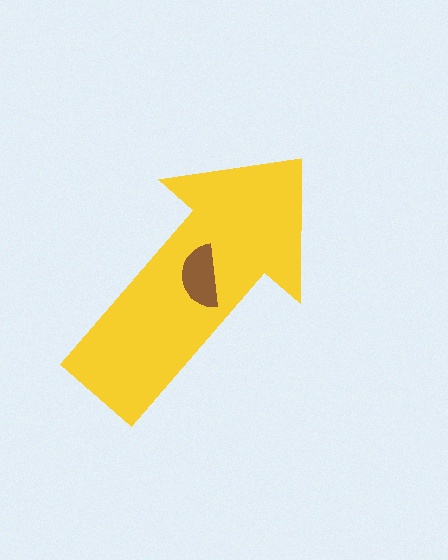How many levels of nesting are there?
2.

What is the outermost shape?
The yellow arrow.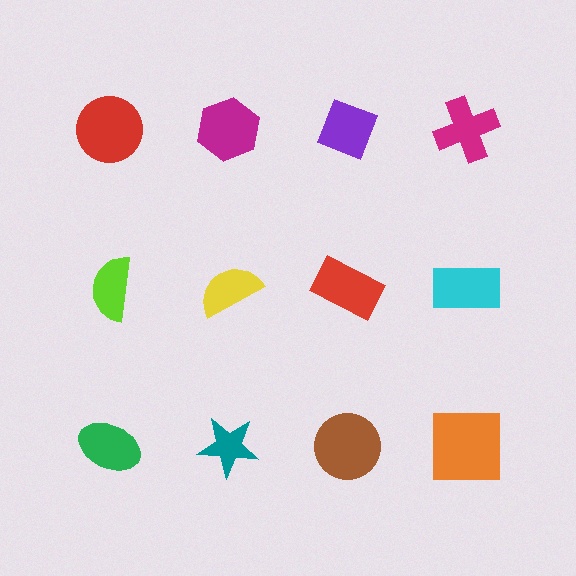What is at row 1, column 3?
A purple diamond.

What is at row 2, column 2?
A yellow semicircle.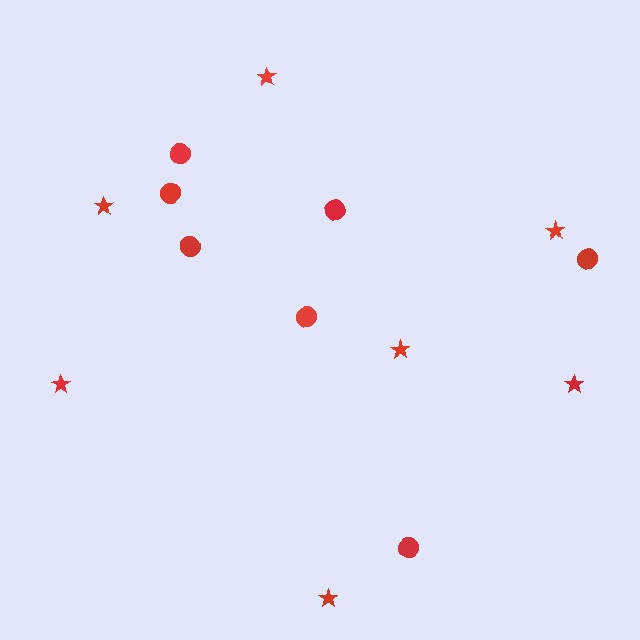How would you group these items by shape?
There are 2 groups: one group of stars (7) and one group of circles (7).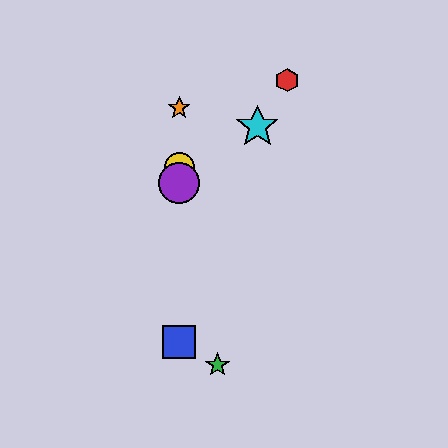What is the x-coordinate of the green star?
The green star is at x≈217.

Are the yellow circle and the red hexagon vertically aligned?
No, the yellow circle is at x≈179 and the red hexagon is at x≈287.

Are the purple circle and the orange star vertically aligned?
Yes, both are at x≈179.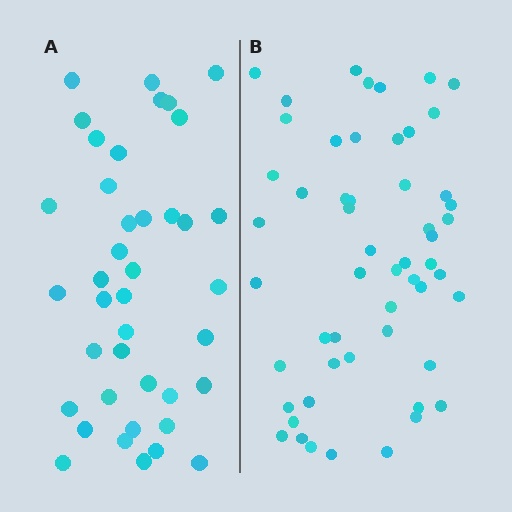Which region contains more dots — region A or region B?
Region B (the right region) has more dots.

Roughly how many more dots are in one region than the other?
Region B has approximately 15 more dots than region A.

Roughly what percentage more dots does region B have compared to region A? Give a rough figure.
About 35% more.